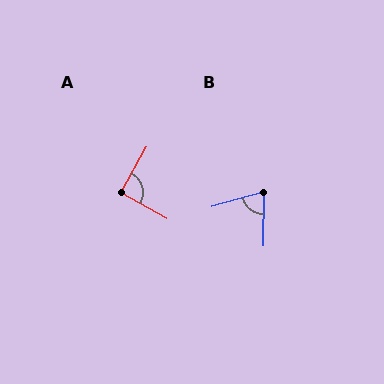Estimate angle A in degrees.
Approximately 90 degrees.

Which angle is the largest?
A, at approximately 90 degrees.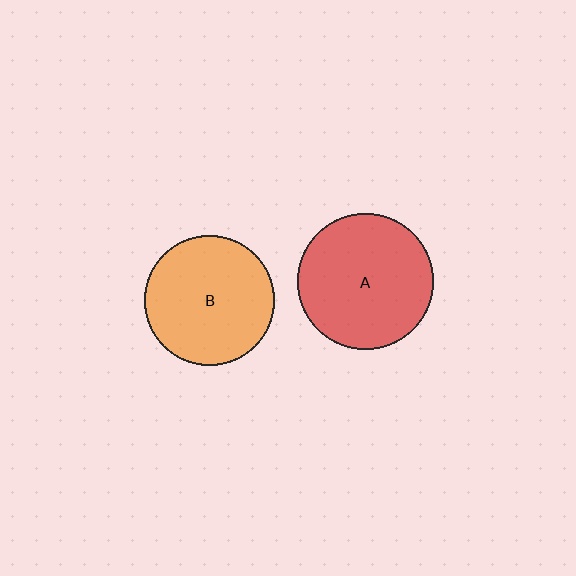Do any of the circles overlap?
No, none of the circles overlap.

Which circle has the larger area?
Circle A (red).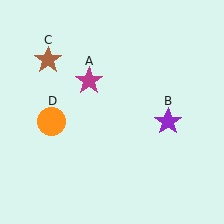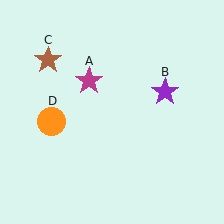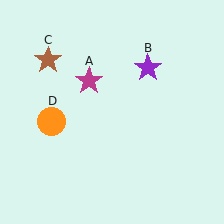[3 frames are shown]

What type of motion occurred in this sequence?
The purple star (object B) rotated counterclockwise around the center of the scene.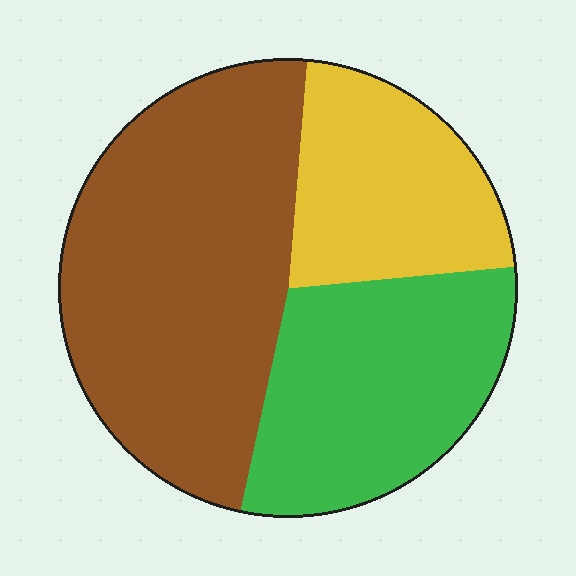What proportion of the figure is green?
Green takes up about one third (1/3) of the figure.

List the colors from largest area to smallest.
From largest to smallest: brown, green, yellow.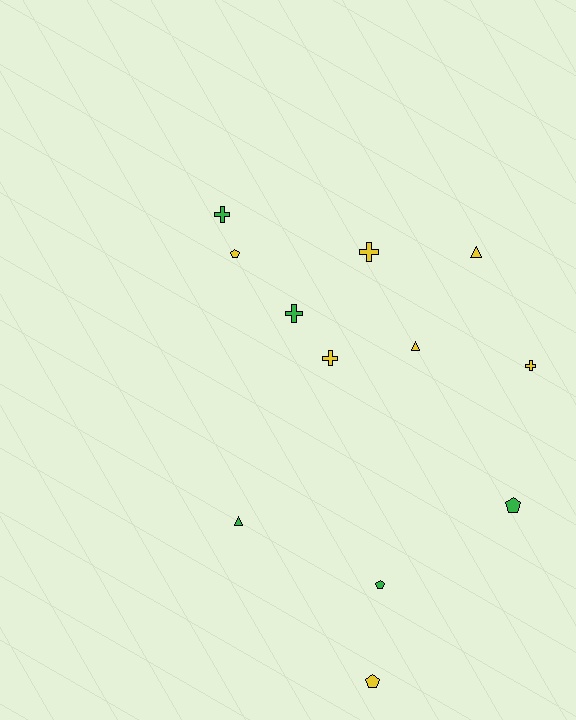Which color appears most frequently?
Yellow, with 7 objects.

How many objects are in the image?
There are 12 objects.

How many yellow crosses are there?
There are 3 yellow crosses.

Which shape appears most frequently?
Cross, with 5 objects.